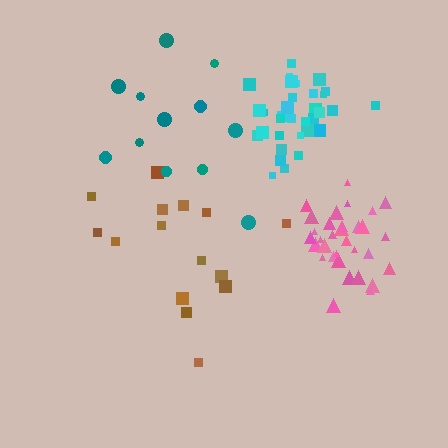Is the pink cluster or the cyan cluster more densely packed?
Cyan.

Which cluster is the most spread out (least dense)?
Teal.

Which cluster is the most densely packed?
Cyan.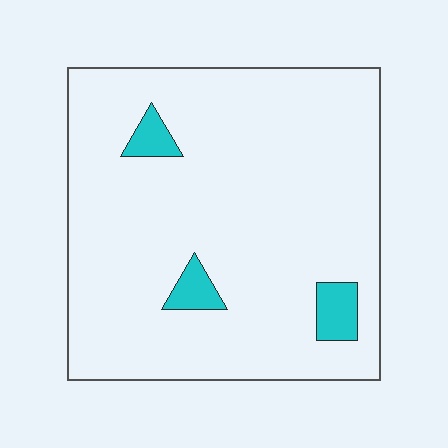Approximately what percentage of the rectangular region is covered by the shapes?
Approximately 5%.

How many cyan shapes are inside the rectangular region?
3.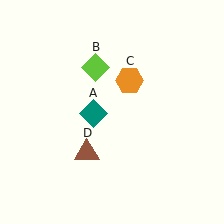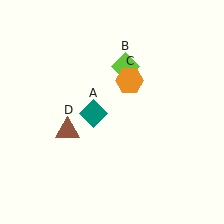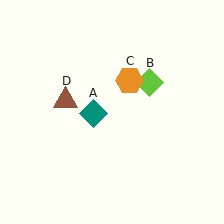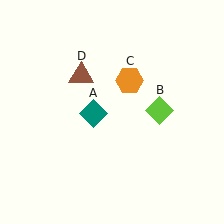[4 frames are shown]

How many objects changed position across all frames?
2 objects changed position: lime diamond (object B), brown triangle (object D).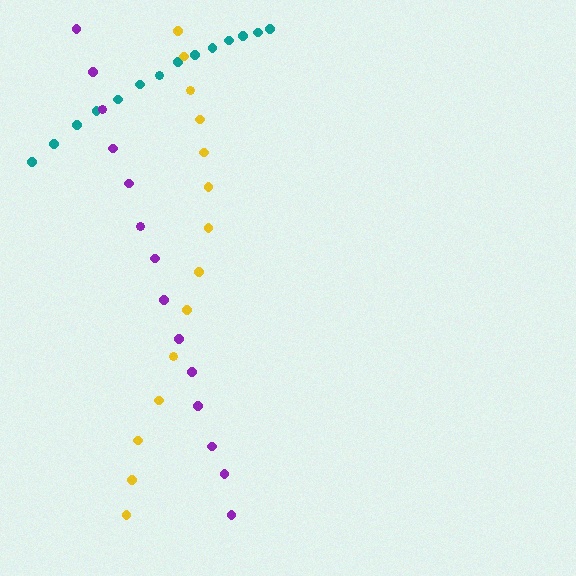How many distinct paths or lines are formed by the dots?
There are 3 distinct paths.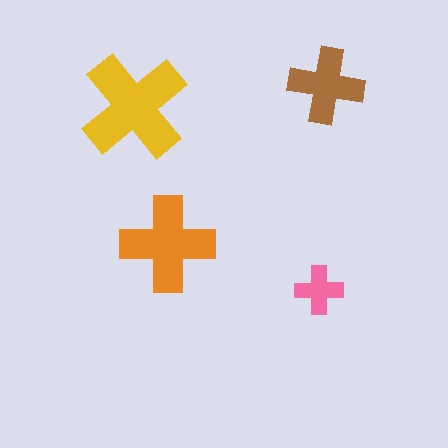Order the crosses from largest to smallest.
the yellow one, the orange one, the brown one, the pink one.